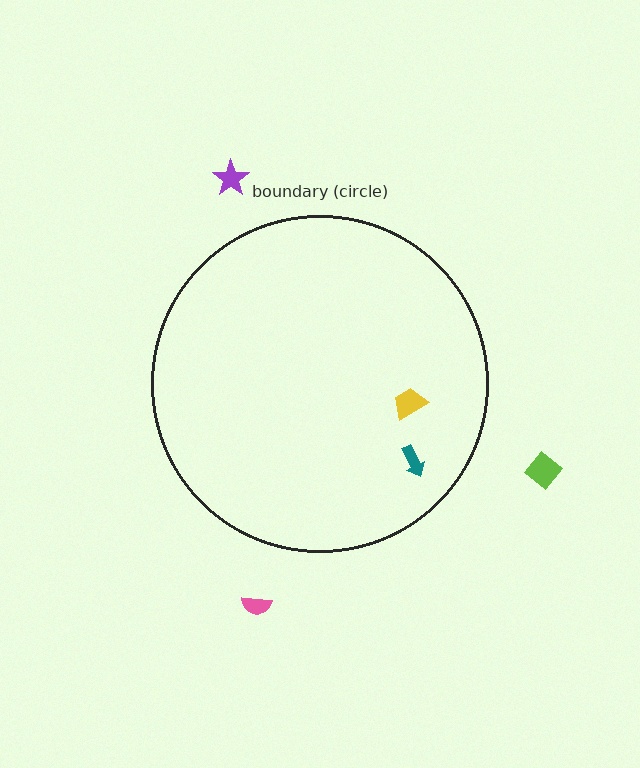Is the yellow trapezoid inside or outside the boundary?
Inside.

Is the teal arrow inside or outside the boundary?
Inside.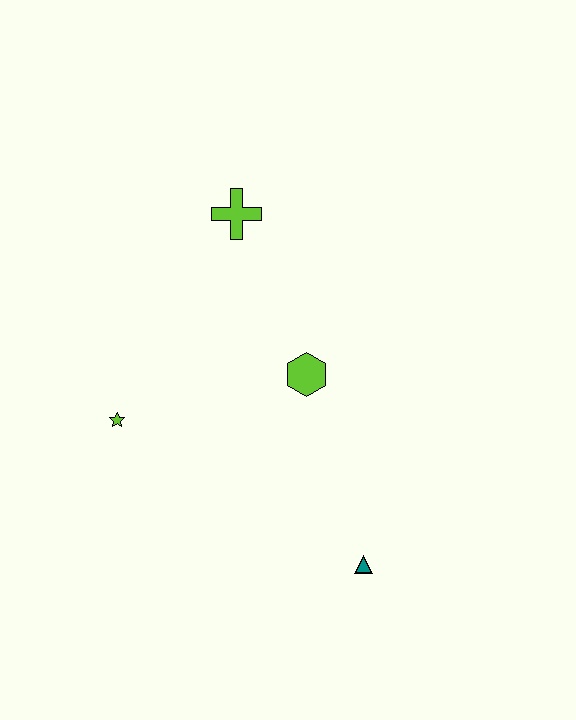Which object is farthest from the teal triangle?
The lime cross is farthest from the teal triangle.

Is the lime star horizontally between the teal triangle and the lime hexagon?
No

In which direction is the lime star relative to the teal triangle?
The lime star is to the left of the teal triangle.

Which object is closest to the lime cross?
The lime hexagon is closest to the lime cross.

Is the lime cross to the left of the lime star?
No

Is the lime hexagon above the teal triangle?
Yes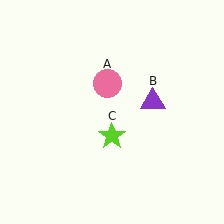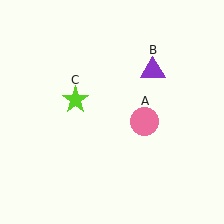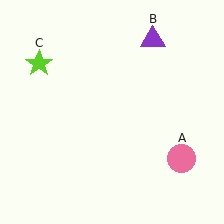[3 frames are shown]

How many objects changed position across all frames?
3 objects changed position: pink circle (object A), purple triangle (object B), lime star (object C).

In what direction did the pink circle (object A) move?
The pink circle (object A) moved down and to the right.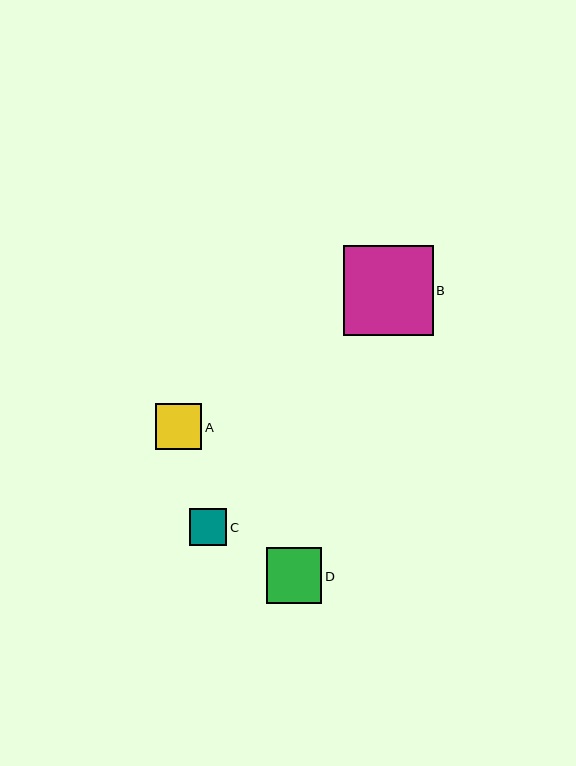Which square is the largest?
Square B is the largest with a size of approximately 90 pixels.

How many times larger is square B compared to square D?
Square B is approximately 1.6 times the size of square D.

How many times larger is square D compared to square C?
Square D is approximately 1.5 times the size of square C.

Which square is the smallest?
Square C is the smallest with a size of approximately 37 pixels.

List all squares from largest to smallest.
From largest to smallest: B, D, A, C.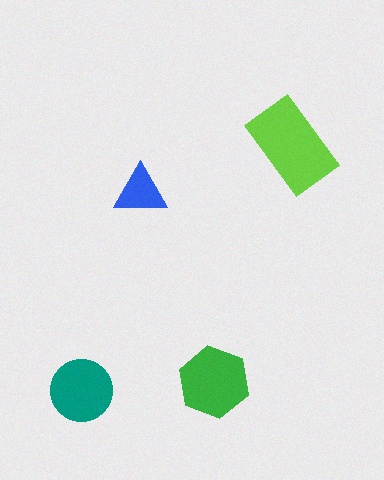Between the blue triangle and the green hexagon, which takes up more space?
The green hexagon.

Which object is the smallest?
The blue triangle.